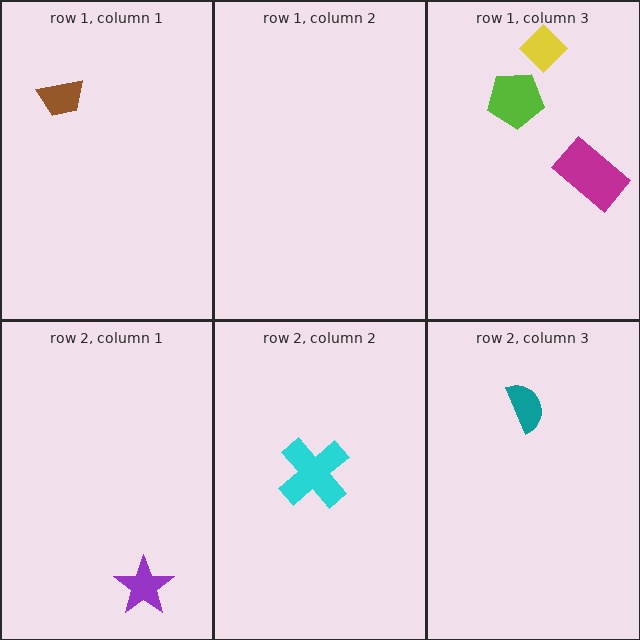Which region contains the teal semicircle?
The row 2, column 3 region.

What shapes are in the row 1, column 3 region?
The yellow diamond, the magenta rectangle, the lime pentagon.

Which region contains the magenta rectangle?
The row 1, column 3 region.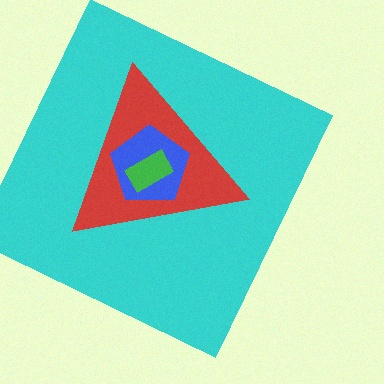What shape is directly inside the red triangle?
The blue pentagon.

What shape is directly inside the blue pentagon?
The green rectangle.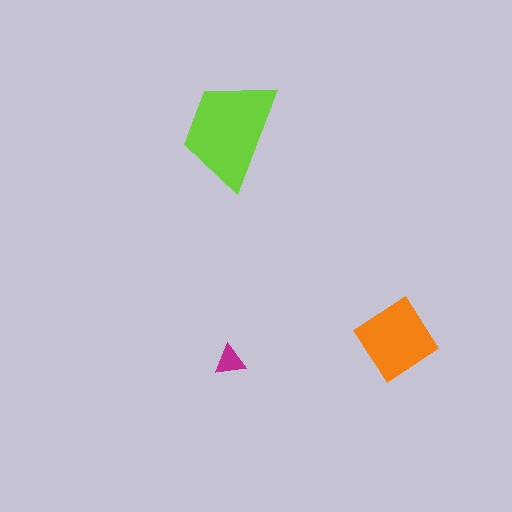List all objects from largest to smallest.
The lime trapezoid, the orange diamond, the magenta triangle.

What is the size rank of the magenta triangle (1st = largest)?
3rd.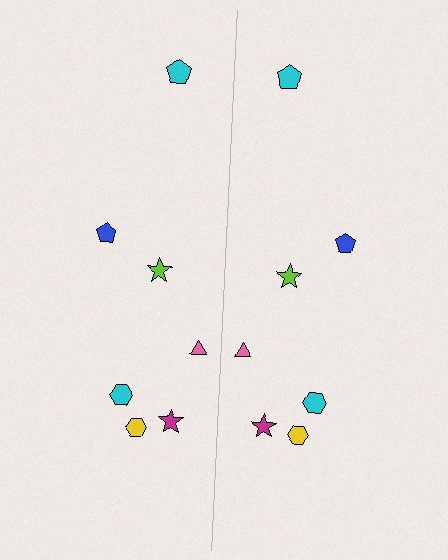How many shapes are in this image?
There are 14 shapes in this image.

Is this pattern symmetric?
Yes, this pattern has bilateral (reflection) symmetry.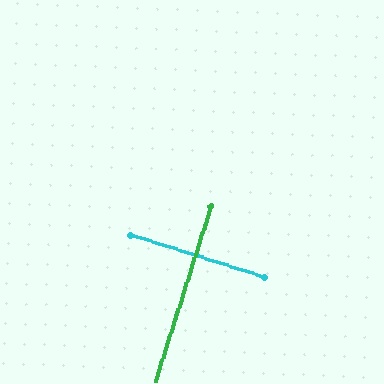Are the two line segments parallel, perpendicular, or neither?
Perpendicular — they meet at approximately 90°.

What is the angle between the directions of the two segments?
Approximately 90 degrees.